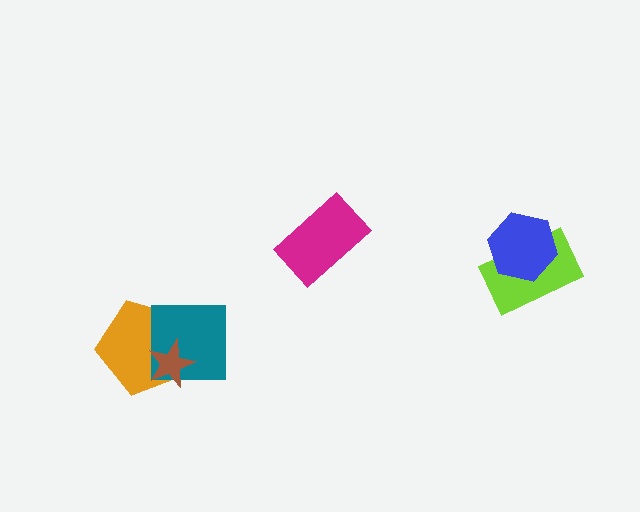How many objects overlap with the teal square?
2 objects overlap with the teal square.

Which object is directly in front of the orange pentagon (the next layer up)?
The teal square is directly in front of the orange pentagon.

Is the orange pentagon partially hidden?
Yes, it is partially covered by another shape.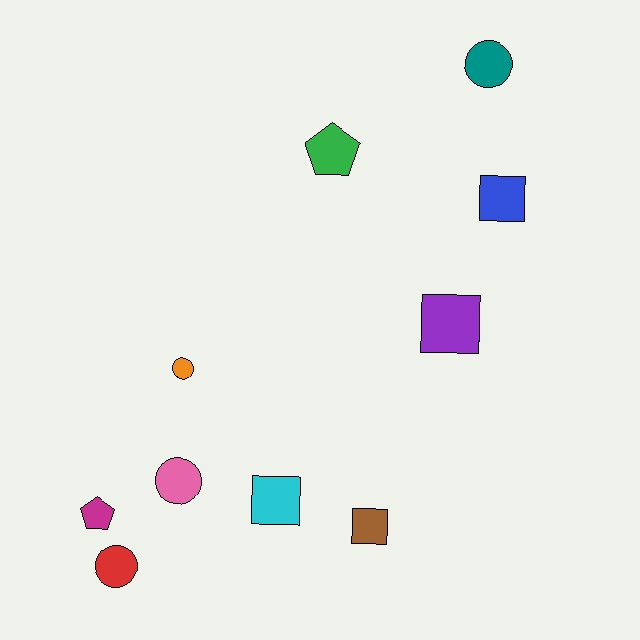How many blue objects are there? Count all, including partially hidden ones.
There is 1 blue object.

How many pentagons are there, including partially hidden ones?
There are 2 pentagons.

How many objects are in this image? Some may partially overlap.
There are 10 objects.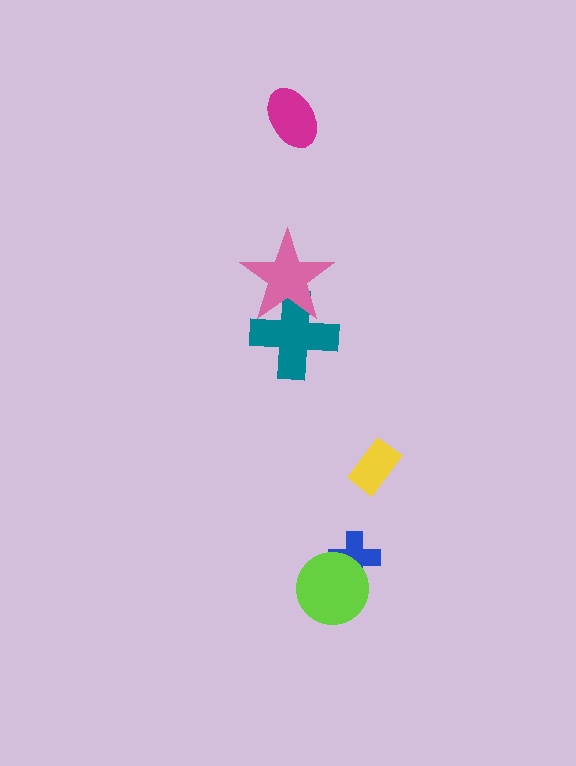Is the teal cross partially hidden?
Yes, it is partially covered by another shape.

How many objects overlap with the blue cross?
1 object overlaps with the blue cross.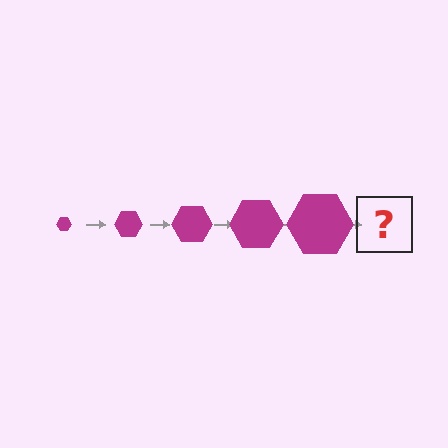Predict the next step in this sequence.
The next step is a magenta hexagon, larger than the previous one.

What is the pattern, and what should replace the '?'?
The pattern is that the hexagon gets progressively larger each step. The '?' should be a magenta hexagon, larger than the previous one.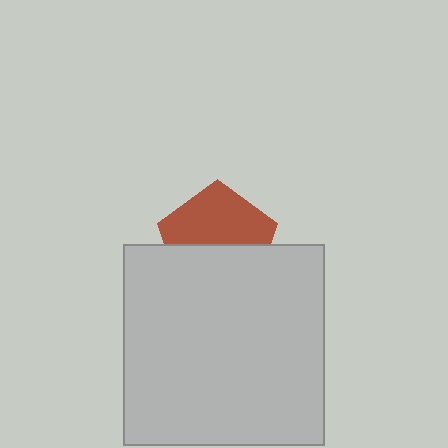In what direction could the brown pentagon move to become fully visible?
The brown pentagon could move up. That would shift it out from behind the light gray square entirely.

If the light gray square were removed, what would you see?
You would see the complete brown pentagon.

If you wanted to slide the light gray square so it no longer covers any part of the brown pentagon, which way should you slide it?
Slide it down — that is the most direct way to separate the two shapes.